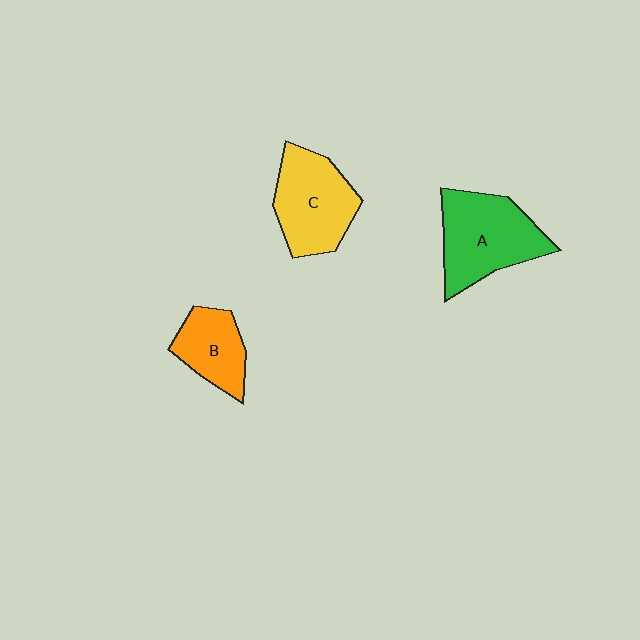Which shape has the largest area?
Shape A (green).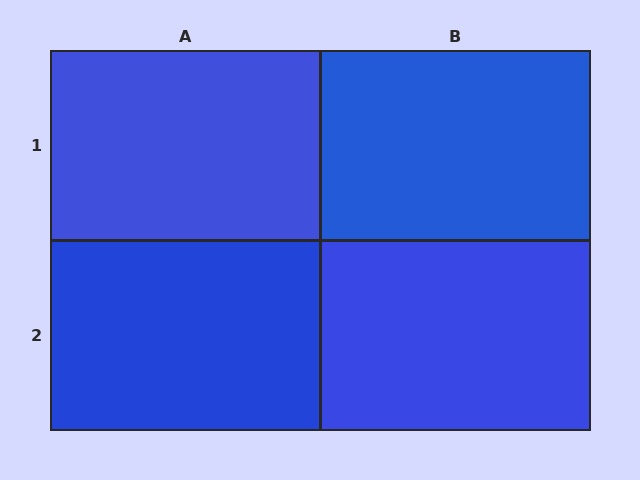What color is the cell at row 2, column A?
Blue.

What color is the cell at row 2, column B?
Blue.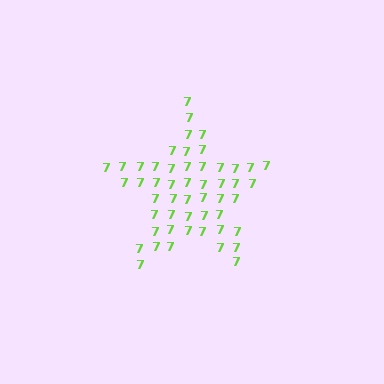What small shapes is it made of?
It is made of small digit 7's.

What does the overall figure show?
The overall figure shows a star.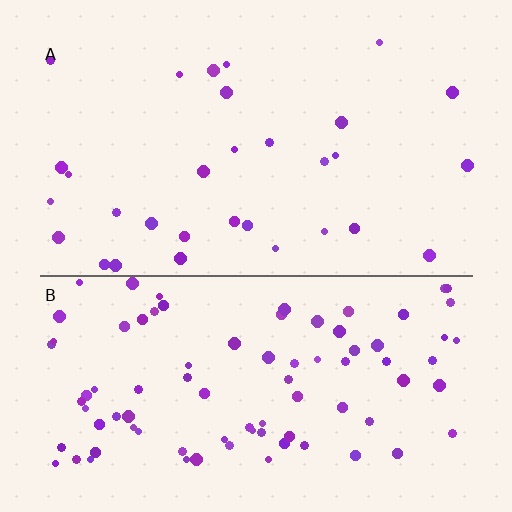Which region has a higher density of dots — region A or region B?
B (the bottom).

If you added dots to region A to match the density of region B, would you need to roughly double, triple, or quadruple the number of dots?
Approximately triple.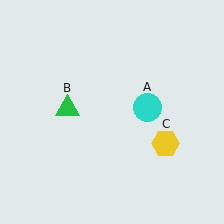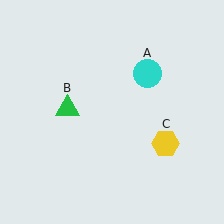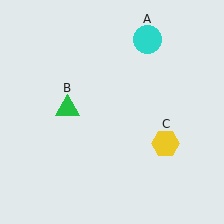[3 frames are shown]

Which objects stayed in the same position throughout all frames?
Green triangle (object B) and yellow hexagon (object C) remained stationary.